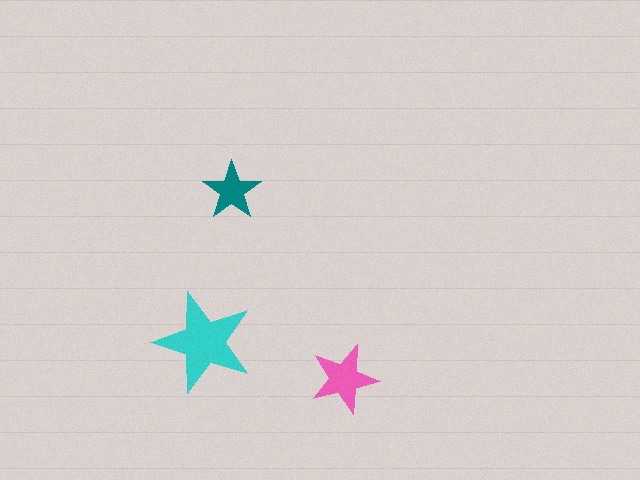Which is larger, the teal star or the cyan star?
The cyan one.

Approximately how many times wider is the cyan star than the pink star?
About 1.5 times wider.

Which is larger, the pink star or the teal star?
The pink one.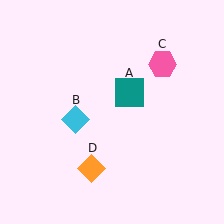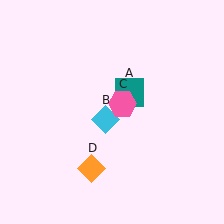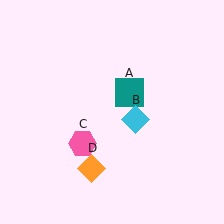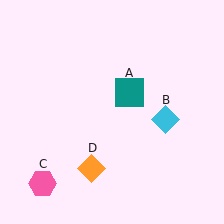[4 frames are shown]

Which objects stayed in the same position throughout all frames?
Teal square (object A) and orange diamond (object D) remained stationary.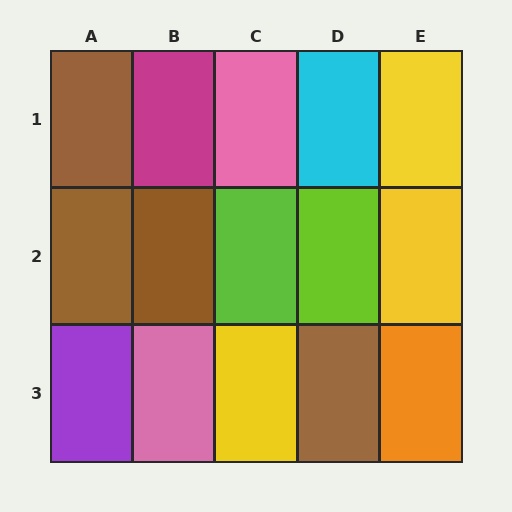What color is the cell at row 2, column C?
Lime.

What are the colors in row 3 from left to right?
Purple, pink, yellow, brown, orange.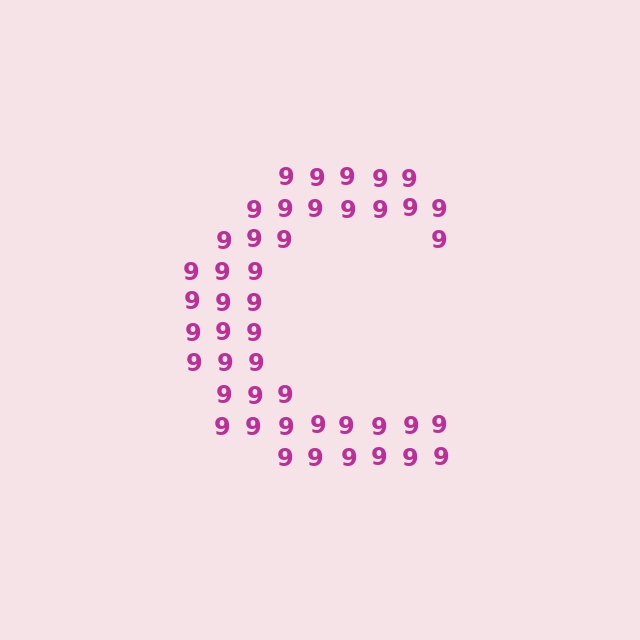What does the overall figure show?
The overall figure shows the letter C.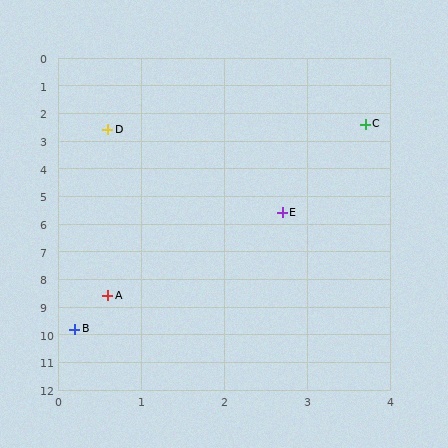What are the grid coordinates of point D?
Point D is at approximately (0.6, 2.6).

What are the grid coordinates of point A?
Point A is at approximately (0.6, 8.6).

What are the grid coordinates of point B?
Point B is at approximately (0.2, 9.8).